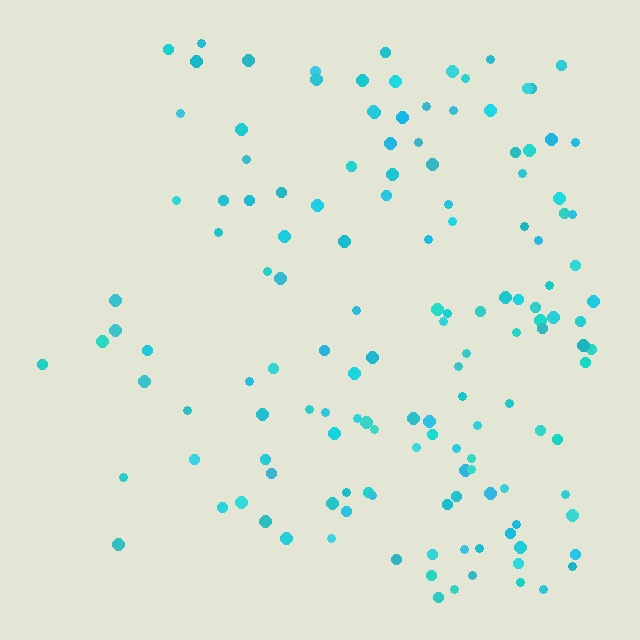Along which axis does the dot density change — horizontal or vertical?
Horizontal.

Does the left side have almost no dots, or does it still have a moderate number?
Still a moderate number, just noticeably fewer than the right.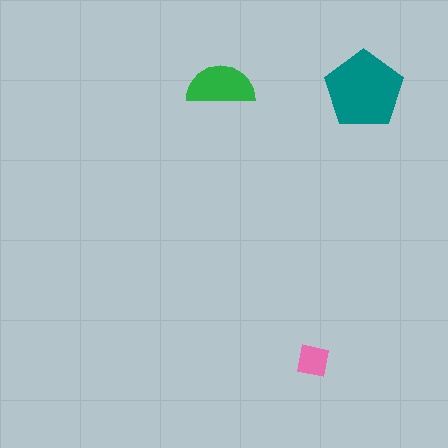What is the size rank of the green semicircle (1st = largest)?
2nd.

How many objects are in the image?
There are 3 objects in the image.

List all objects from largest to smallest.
The teal pentagon, the green semicircle, the pink square.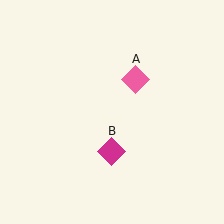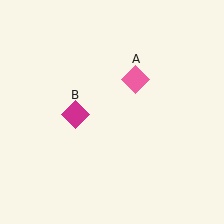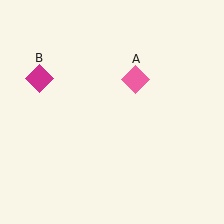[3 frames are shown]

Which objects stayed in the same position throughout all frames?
Pink diamond (object A) remained stationary.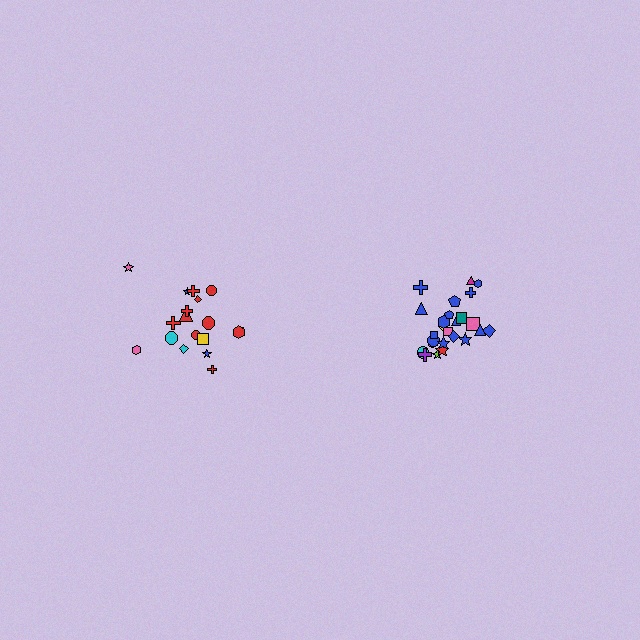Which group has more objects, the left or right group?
The right group.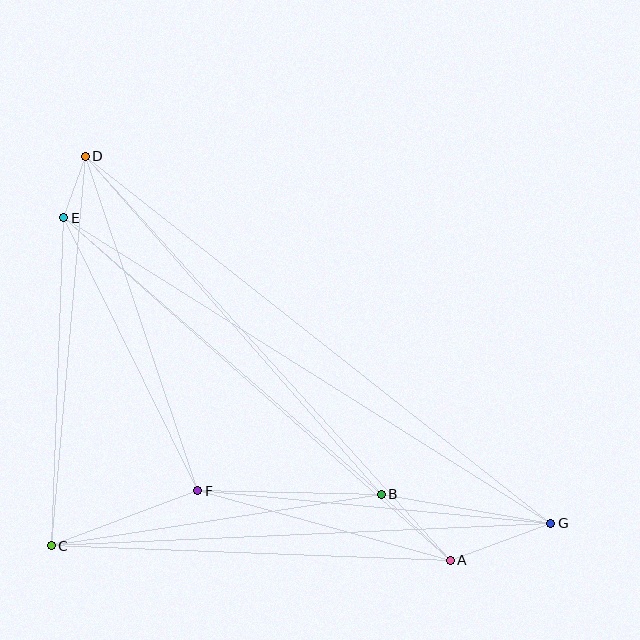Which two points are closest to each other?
Points D and E are closest to each other.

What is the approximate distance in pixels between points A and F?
The distance between A and F is approximately 262 pixels.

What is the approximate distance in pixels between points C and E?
The distance between C and E is approximately 328 pixels.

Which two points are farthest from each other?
Points D and G are farthest from each other.